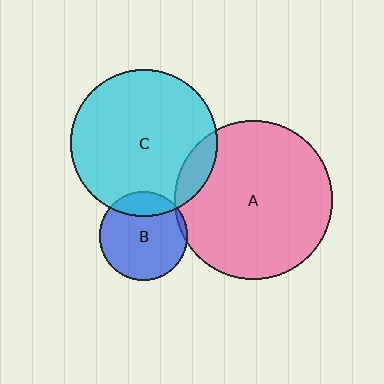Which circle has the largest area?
Circle A (pink).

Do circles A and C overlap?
Yes.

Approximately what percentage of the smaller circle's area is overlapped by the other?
Approximately 10%.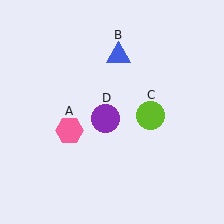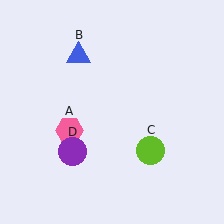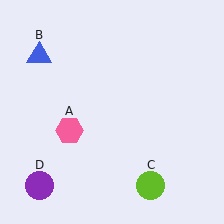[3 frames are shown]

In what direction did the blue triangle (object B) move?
The blue triangle (object B) moved left.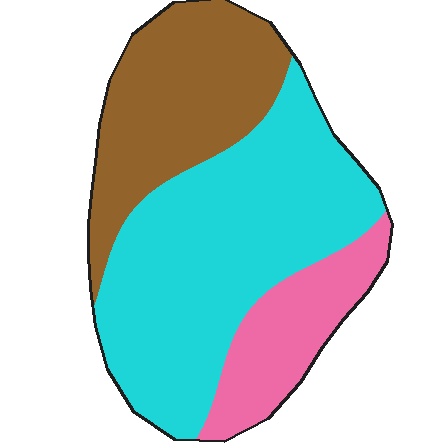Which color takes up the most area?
Cyan, at roughly 55%.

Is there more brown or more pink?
Brown.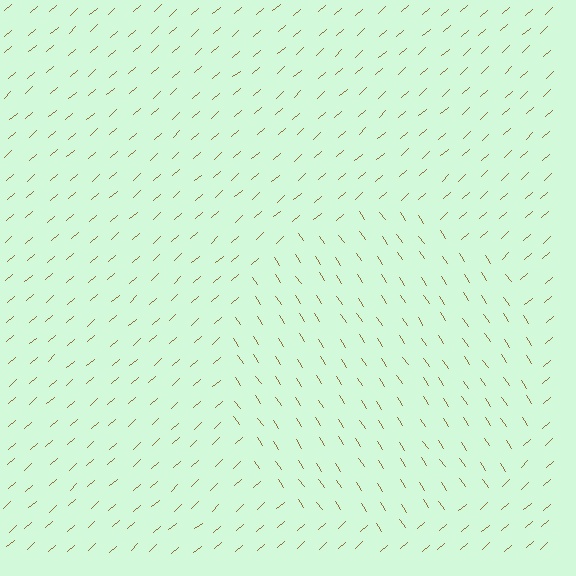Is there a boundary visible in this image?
Yes, there is a texture boundary formed by a change in line orientation.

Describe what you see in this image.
The image is filled with small brown line segments. A circle region in the image has lines oriented differently from the surrounding lines, creating a visible texture boundary.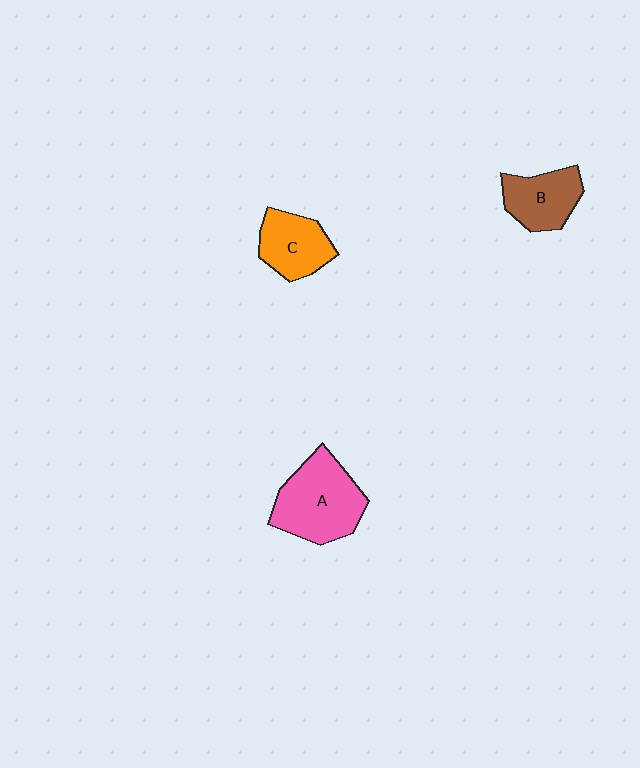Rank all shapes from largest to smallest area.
From largest to smallest: A (pink), C (orange), B (brown).